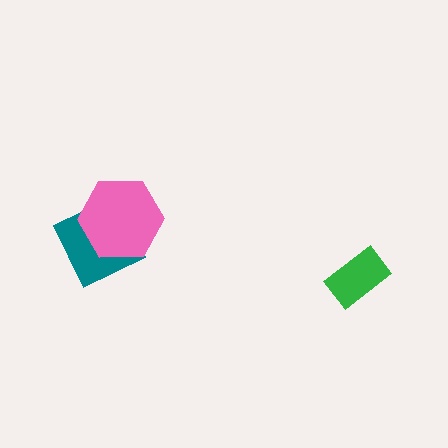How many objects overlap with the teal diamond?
1 object overlaps with the teal diamond.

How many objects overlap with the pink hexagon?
1 object overlaps with the pink hexagon.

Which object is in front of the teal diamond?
The pink hexagon is in front of the teal diamond.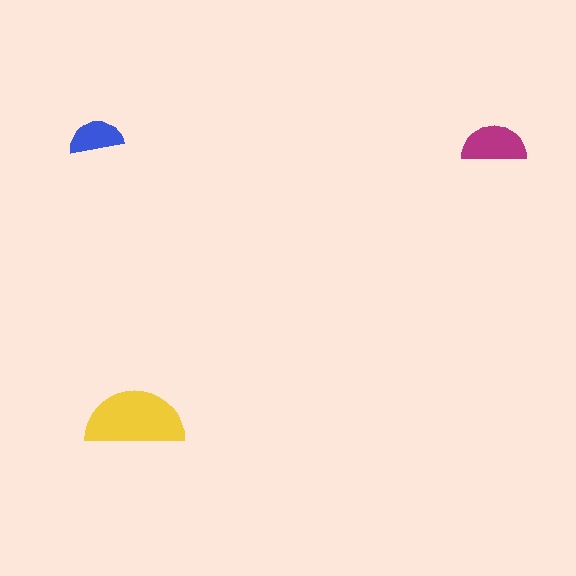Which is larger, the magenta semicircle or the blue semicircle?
The magenta one.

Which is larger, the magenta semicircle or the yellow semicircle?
The yellow one.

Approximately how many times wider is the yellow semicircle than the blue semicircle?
About 2 times wider.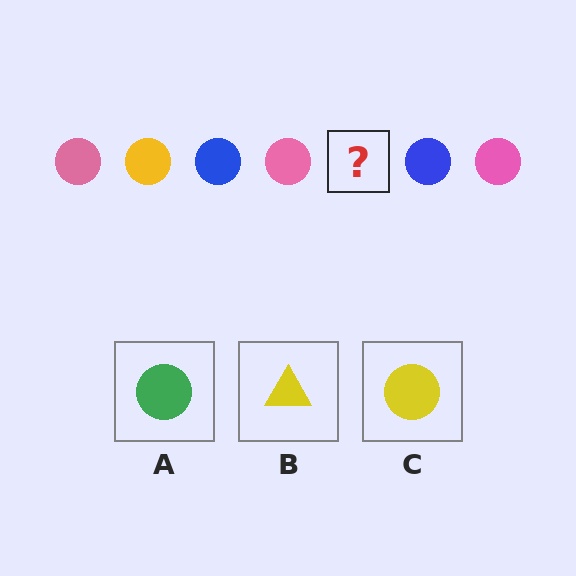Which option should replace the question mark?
Option C.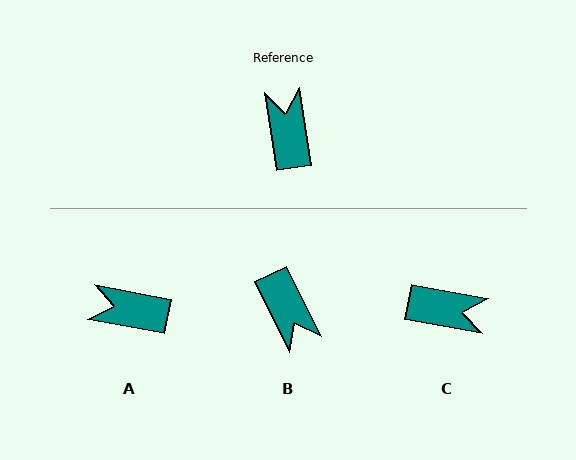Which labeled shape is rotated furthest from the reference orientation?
B, about 162 degrees away.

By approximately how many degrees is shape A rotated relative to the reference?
Approximately 71 degrees counter-clockwise.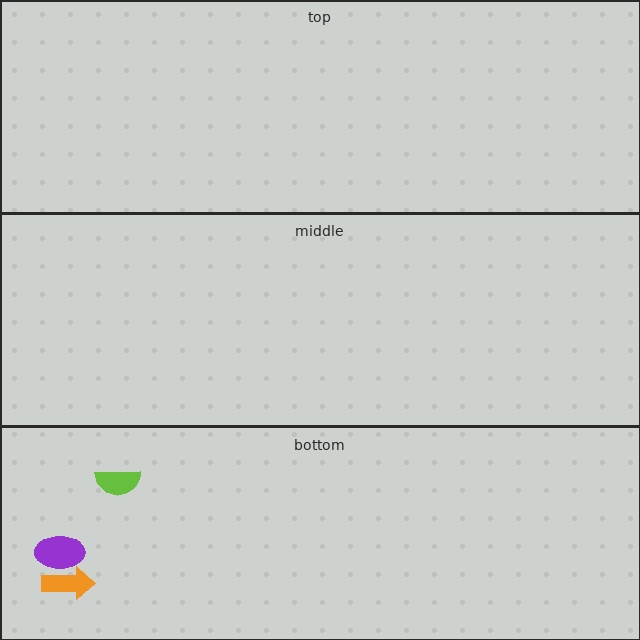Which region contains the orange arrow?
The bottom region.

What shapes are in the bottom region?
The purple ellipse, the orange arrow, the lime semicircle.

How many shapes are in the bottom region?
3.